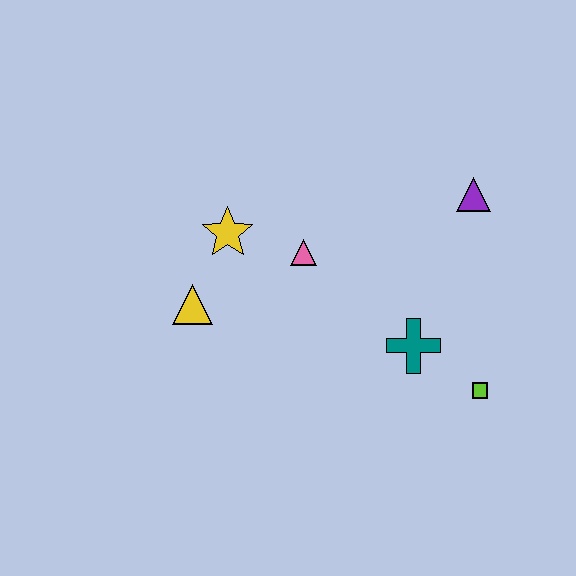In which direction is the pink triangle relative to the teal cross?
The pink triangle is to the left of the teal cross.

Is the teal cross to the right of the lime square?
No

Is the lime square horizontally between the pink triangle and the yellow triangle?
No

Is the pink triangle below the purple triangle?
Yes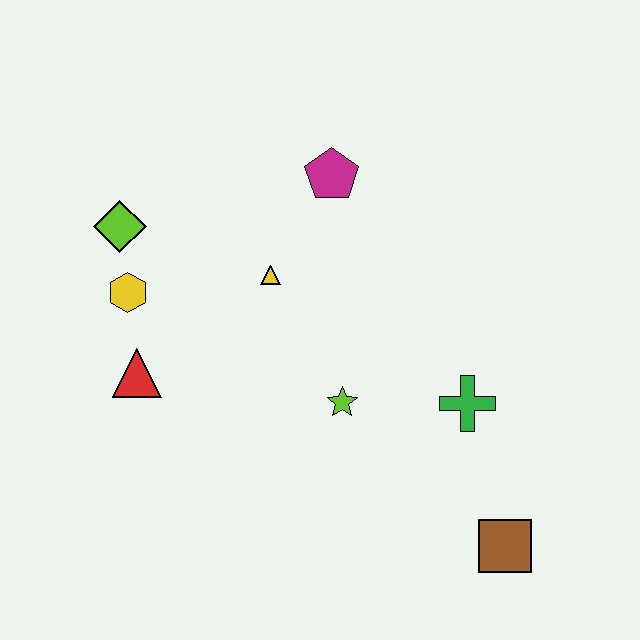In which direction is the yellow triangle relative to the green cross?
The yellow triangle is to the left of the green cross.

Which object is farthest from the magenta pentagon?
The brown square is farthest from the magenta pentagon.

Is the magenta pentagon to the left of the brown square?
Yes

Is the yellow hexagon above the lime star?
Yes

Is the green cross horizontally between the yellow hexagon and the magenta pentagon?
No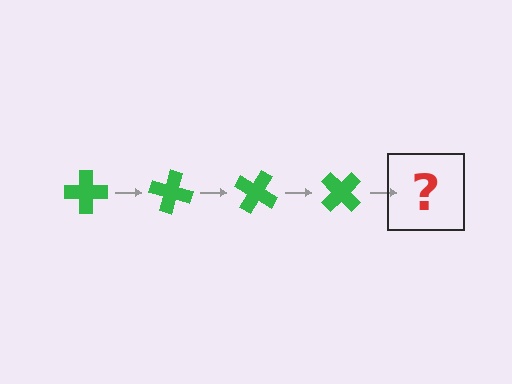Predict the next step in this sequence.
The next step is a green cross rotated 60 degrees.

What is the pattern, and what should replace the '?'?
The pattern is that the cross rotates 15 degrees each step. The '?' should be a green cross rotated 60 degrees.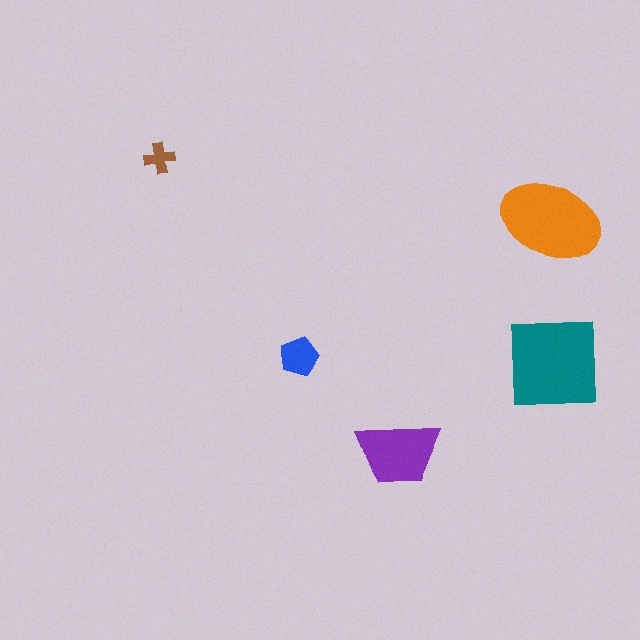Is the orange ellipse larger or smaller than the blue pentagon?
Larger.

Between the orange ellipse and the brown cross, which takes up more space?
The orange ellipse.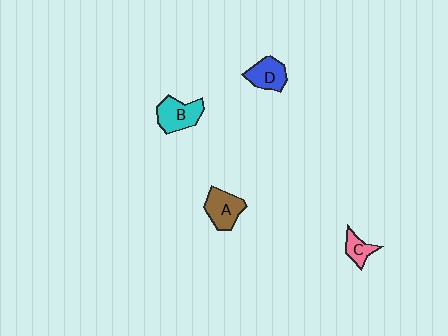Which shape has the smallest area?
Shape C (pink).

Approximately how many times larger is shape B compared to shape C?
Approximately 1.8 times.